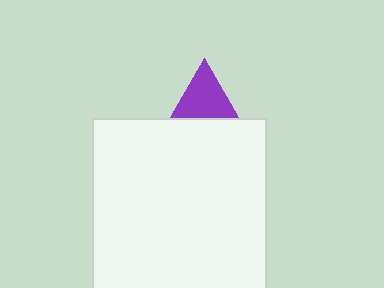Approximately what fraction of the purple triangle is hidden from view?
Roughly 63% of the purple triangle is hidden behind the white square.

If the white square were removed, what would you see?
You would see the complete purple triangle.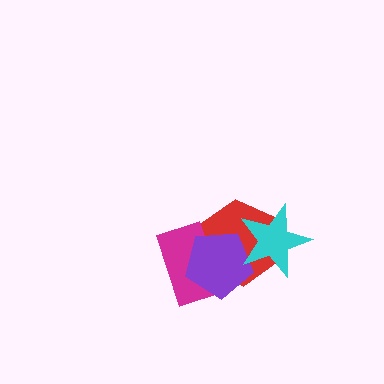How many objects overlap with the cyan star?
2 objects overlap with the cyan star.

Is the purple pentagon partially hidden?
Yes, it is partially covered by another shape.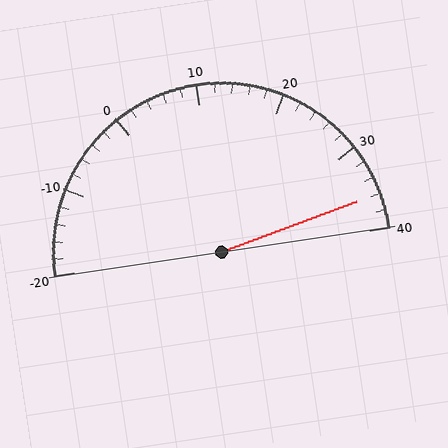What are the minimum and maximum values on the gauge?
The gauge ranges from -20 to 40.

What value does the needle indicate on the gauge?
The needle indicates approximately 36.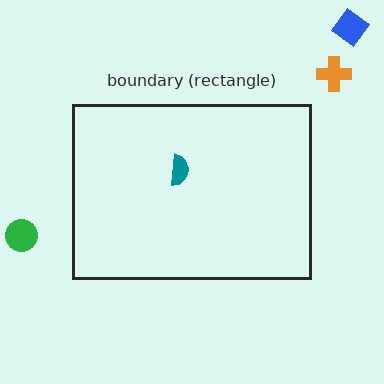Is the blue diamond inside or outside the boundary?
Outside.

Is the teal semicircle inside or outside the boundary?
Inside.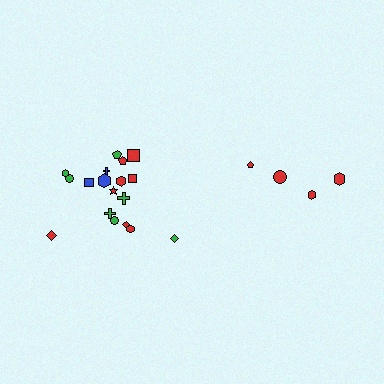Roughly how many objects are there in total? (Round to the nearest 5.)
Roughly 20 objects in total.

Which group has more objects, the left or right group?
The left group.